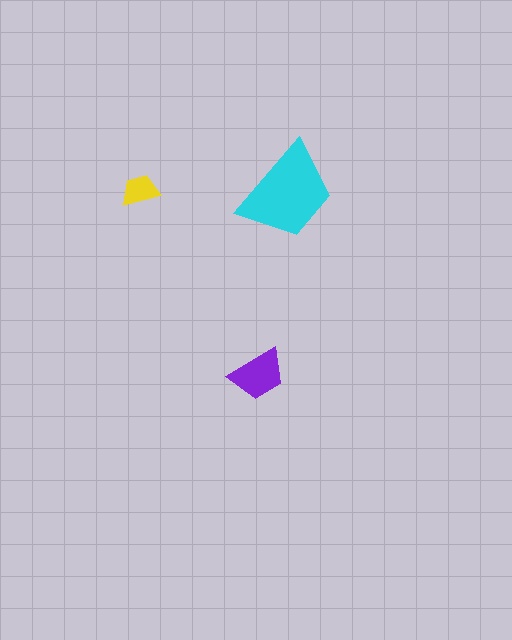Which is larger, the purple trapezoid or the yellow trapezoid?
The purple one.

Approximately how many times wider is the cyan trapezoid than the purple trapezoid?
About 2 times wider.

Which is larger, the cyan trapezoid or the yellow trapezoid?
The cyan one.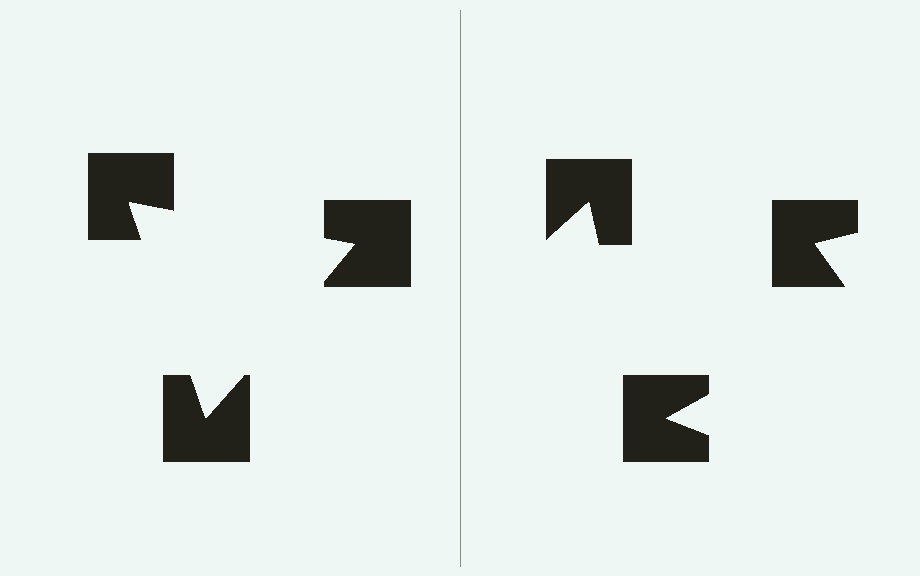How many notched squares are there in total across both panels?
6 — 3 on each side.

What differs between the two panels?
The notched squares are positioned identically on both sides; only the wedge orientations differ. On the left they align to a triangle; on the right they are misaligned.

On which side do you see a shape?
An illusory triangle appears on the left side. On the right side the wedge cuts are rotated, so no coherent shape forms.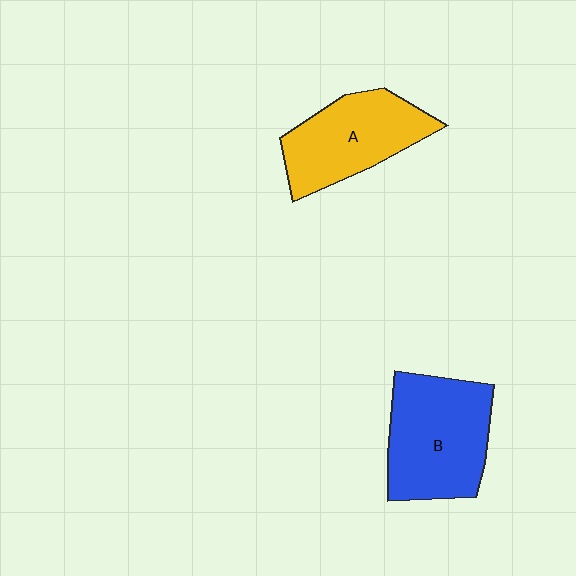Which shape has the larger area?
Shape B (blue).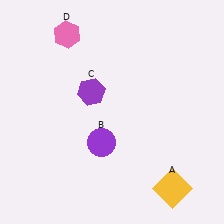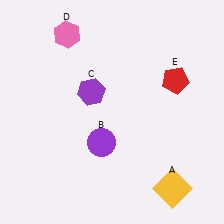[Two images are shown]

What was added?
A red pentagon (E) was added in Image 2.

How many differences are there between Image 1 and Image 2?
There is 1 difference between the two images.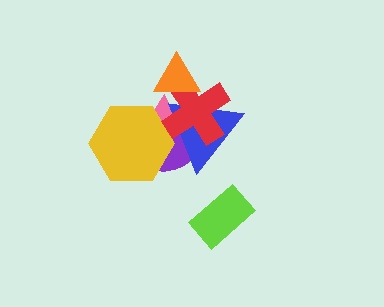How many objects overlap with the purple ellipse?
4 objects overlap with the purple ellipse.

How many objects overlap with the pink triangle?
5 objects overlap with the pink triangle.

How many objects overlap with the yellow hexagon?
3 objects overlap with the yellow hexagon.